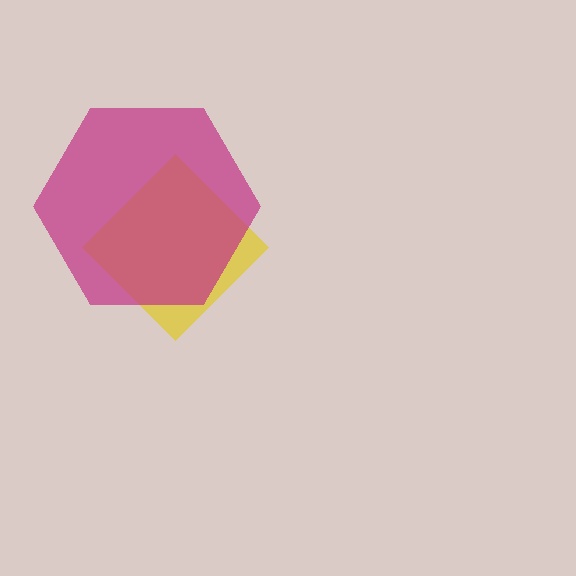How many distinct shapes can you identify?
There are 2 distinct shapes: a yellow diamond, a magenta hexagon.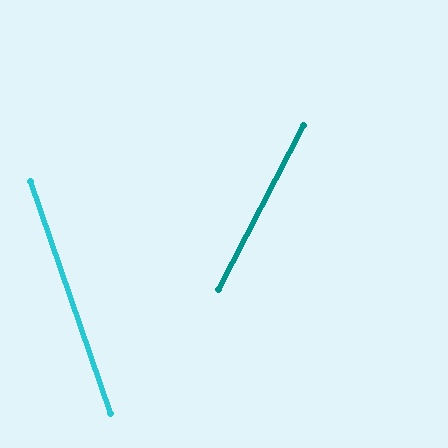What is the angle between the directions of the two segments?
Approximately 46 degrees.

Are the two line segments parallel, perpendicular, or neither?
Neither parallel nor perpendicular — they differ by about 46°.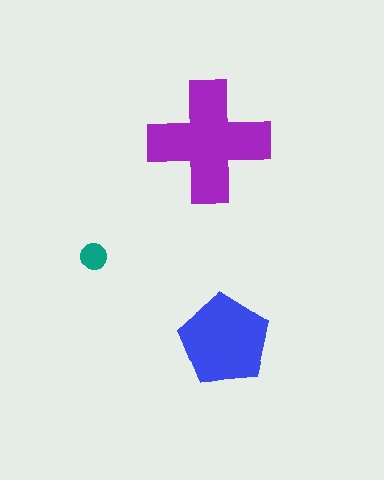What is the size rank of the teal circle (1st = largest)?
3rd.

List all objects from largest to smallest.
The purple cross, the blue pentagon, the teal circle.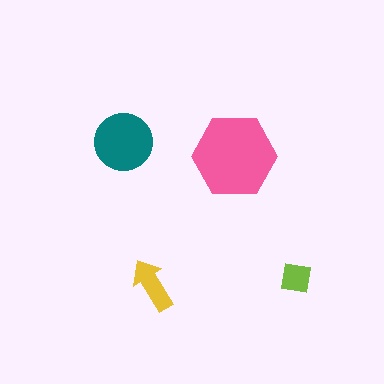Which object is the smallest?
The lime square.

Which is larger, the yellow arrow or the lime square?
The yellow arrow.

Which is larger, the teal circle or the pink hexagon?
The pink hexagon.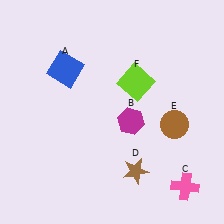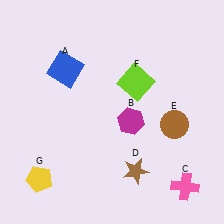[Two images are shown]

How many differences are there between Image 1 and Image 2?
There is 1 difference between the two images.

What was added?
A yellow pentagon (G) was added in Image 2.